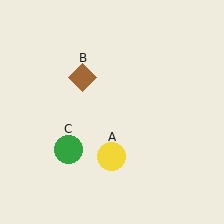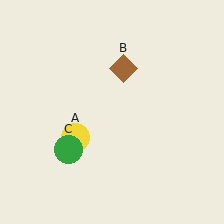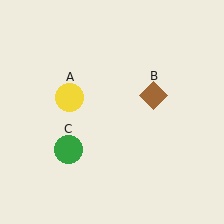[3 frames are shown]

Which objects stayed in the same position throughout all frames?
Green circle (object C) remained stationary.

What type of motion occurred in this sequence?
The yellow circle (object A), brown diamond (object B) rotated clockwise around the center of the scene.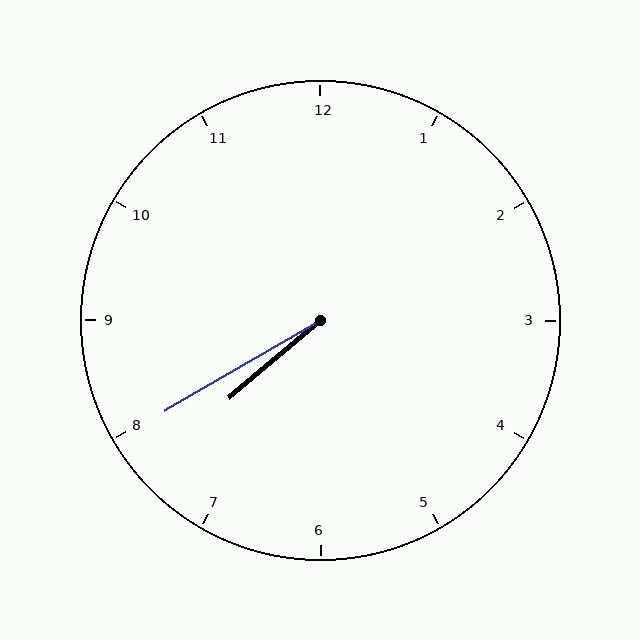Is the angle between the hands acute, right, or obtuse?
It is acute.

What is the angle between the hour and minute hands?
Approximately 10 degrees.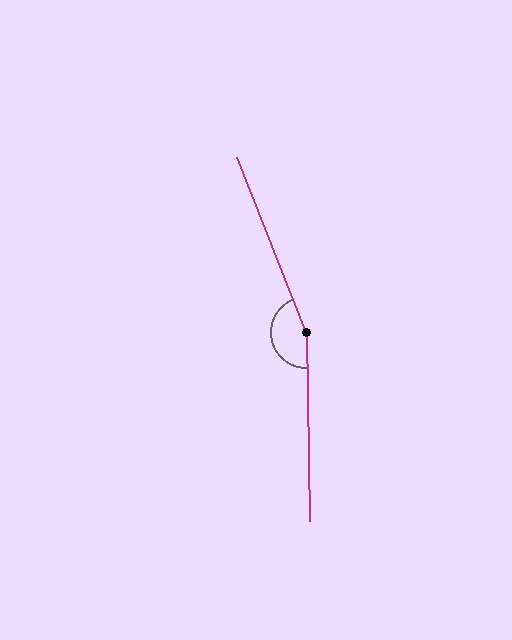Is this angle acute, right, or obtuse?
It is obtuse.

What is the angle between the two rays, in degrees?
Approximately 160 degrees.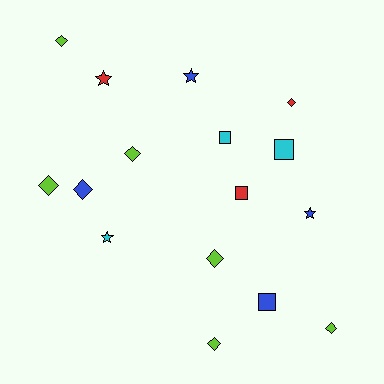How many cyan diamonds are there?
There are no cyan diamonds.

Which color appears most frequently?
Lime, with 6 objects.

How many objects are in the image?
There are 16 objects.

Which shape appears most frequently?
Diamond, with 8 objects.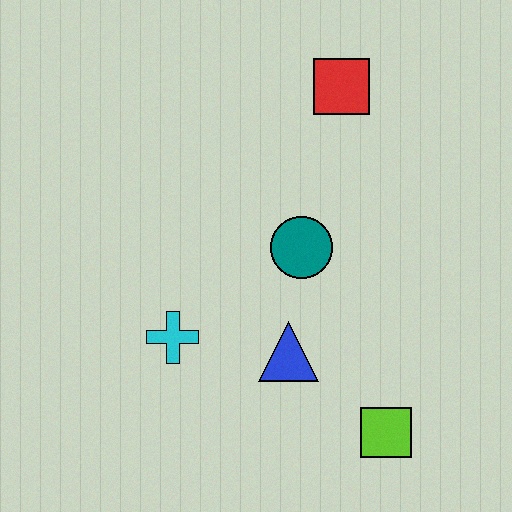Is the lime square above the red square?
No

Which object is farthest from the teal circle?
The lime square is farthest from the teal circle.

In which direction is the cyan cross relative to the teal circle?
The cyan cross is to the left of the teal circle.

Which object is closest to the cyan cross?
The blue triangle is closest to the cyan cross.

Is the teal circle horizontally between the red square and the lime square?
No